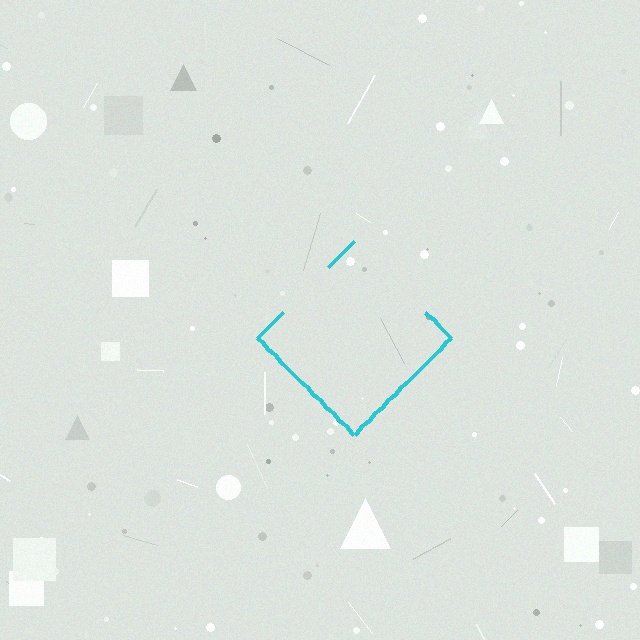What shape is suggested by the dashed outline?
The dashed outline suggests a diamond.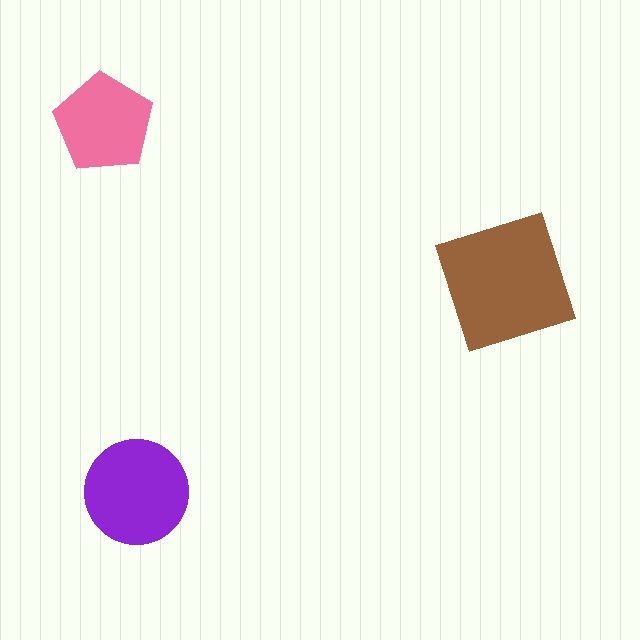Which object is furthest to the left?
The pink pentagon is leftmost.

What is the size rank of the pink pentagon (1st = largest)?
3rd.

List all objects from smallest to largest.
The pink pentagon, the purple circle, the brown square.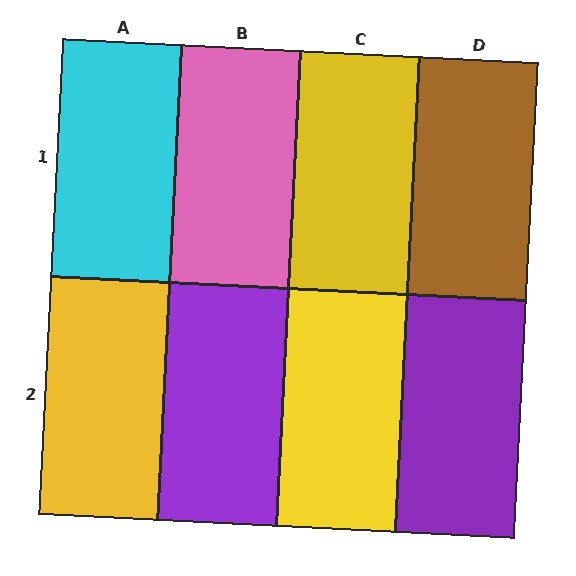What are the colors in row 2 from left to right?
Yellow, purple, yellow, purple.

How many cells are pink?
1 cell is pink.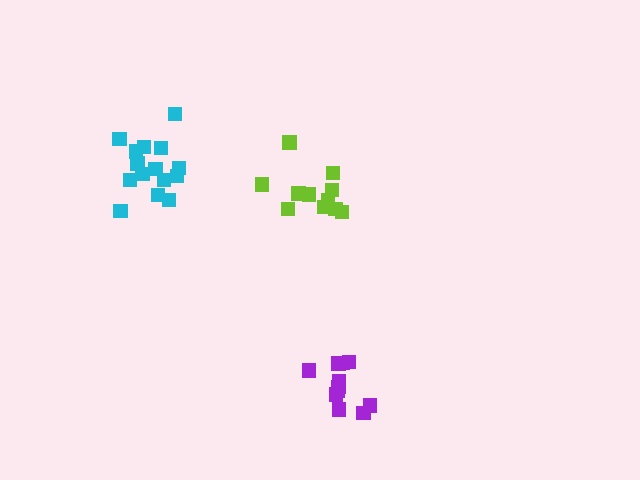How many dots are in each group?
Group 1: 11 dots, Group 2: 15 dots, Group 3: 11 dots (37 total).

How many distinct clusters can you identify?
There are 3 distinct clusters.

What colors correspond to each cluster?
The clusters are colored: lime, cyan, purple.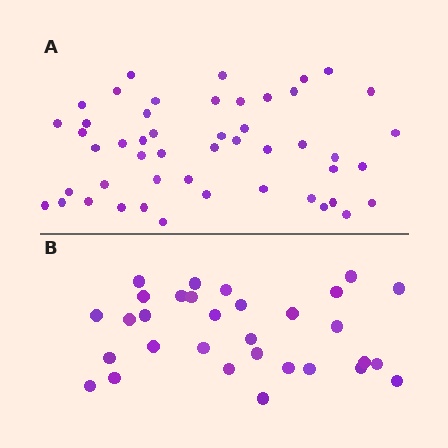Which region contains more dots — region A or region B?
Region A (the top region) has more dots.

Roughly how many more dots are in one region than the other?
Region A has approximately 20 more dots than region B.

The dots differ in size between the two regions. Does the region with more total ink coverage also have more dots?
No. Region B has more total ink coverage because its dots are larger, but region A actually contains more individual dots. Total area can be misleading — the number of items is what matters here.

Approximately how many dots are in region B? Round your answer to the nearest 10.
About 30 dots. (The exact count is 31, which rounds to 30.)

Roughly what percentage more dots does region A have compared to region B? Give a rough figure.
About 60% more.